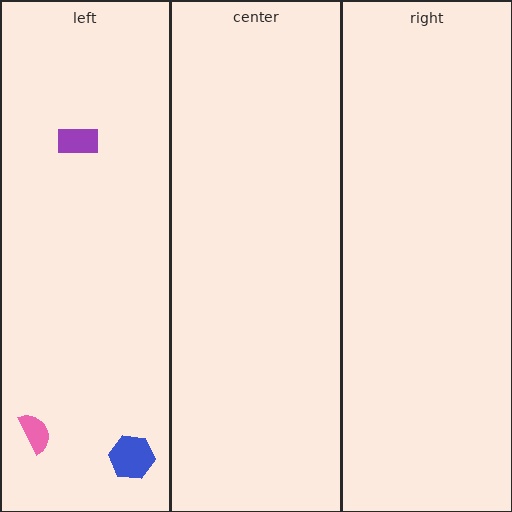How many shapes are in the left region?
3.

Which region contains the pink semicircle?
The left region.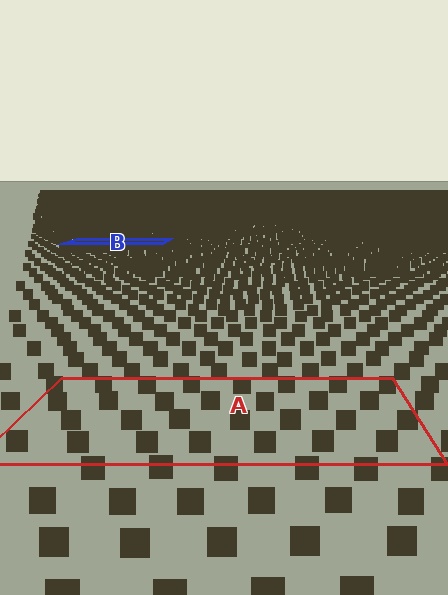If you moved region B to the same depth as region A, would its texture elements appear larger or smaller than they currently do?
They would appear larger. At a closer depth, the same texture elements are projected at a bigger on-screen size.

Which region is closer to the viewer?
Region A is closer. The texture elements there are larger and more spread out.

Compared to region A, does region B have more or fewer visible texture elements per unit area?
Region B has more texture elements per unit area — they are packed more densely because it is farther away.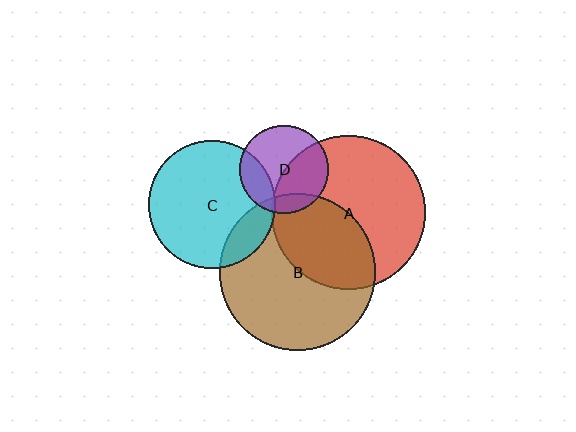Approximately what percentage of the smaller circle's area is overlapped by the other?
Approximately 20%.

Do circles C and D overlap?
Yes.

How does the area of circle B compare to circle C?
Approximately 1.5 times.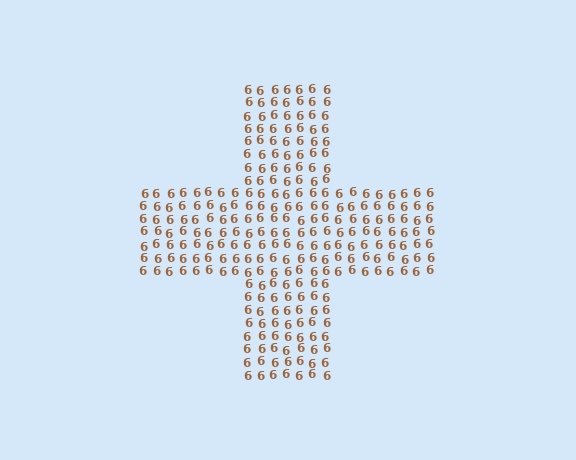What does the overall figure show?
The overall figure shows a cross.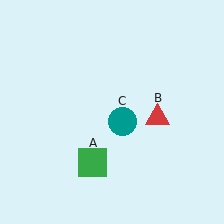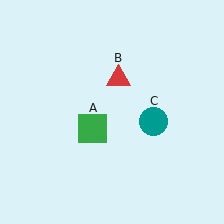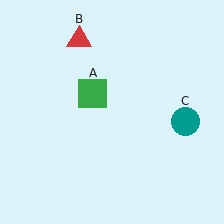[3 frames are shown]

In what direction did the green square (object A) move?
The green square (object A) moved up.